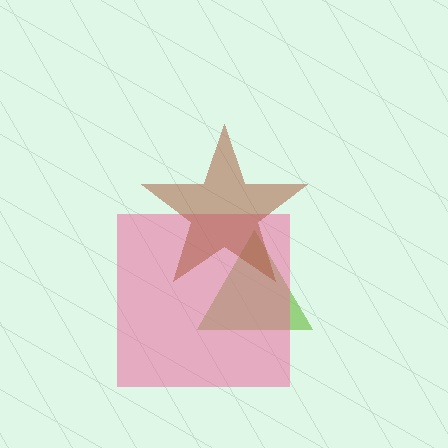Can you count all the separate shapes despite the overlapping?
Yes, there are 3 separate shapes.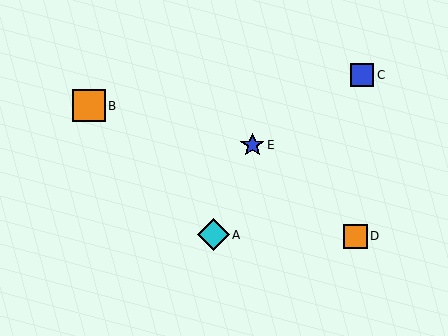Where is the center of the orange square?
The center of the orange square is at (89, 106).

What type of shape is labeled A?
Shape A is a cyan diamond.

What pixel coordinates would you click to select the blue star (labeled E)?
Click at (252, 145) to select the blue star E.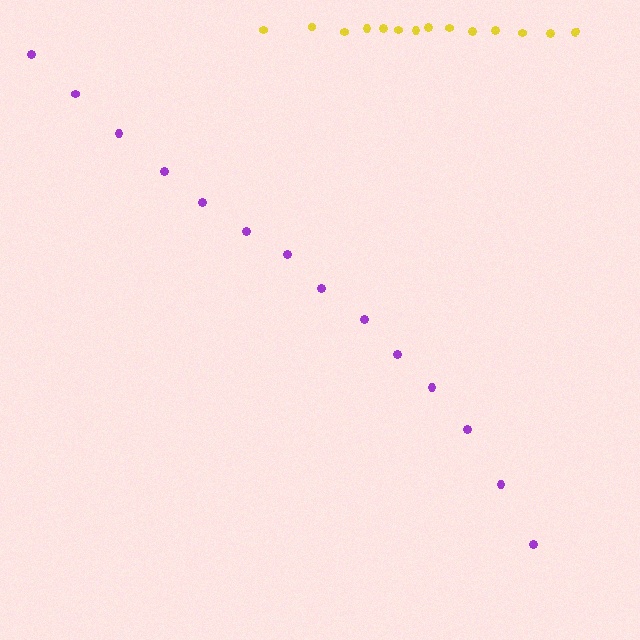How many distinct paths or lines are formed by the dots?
There are 2 distinct paths.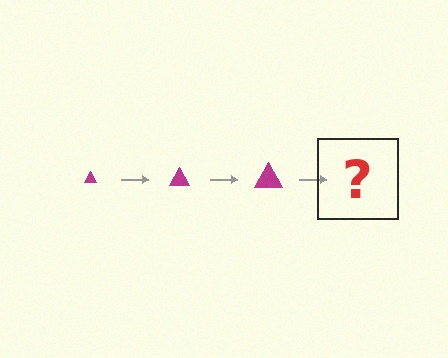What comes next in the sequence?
The next element should be a magenta triangle, larger than the previous one.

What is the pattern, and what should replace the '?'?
The pattern is that the triangle gets progressively larger each step. The '?' should be a magenta triangle, larger than the previous one.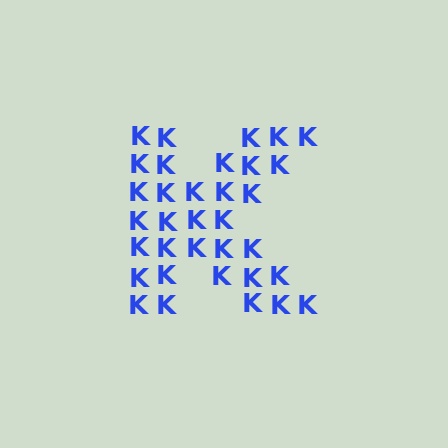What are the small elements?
The small elements are letter K's.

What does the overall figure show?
The overall figure shows the letter K.